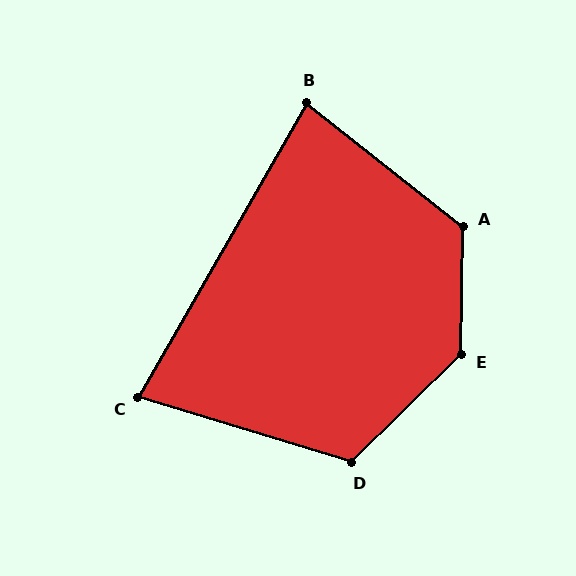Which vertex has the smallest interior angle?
C, at approximately 77 degrees.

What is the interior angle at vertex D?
Approximately 119 degrees (obtuse).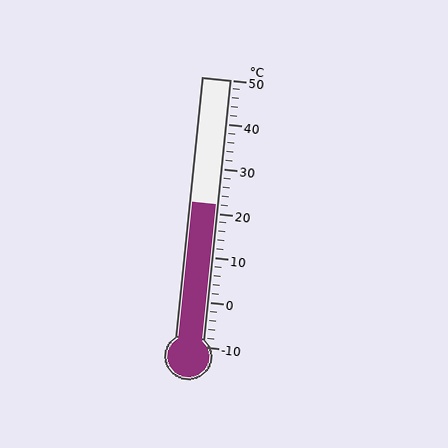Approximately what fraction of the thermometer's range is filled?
The thermometer is filled to approximately 55% of its range.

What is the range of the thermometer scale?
The thermometer scale ranges from -10°C to 50°C.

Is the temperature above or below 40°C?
The temperature is below 40°C.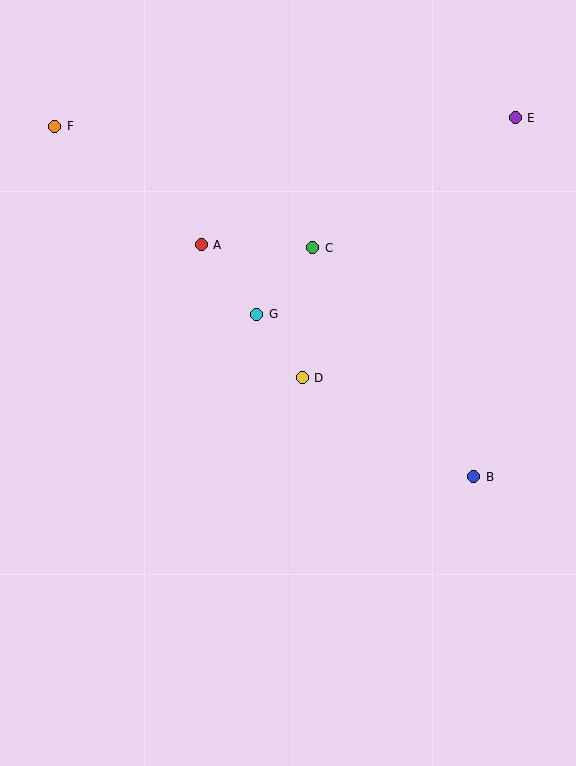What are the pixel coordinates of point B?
Point B is at (474, 477).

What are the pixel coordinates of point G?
Point G is at (257, 314).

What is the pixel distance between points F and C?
The distance between F and C is 285 pixels.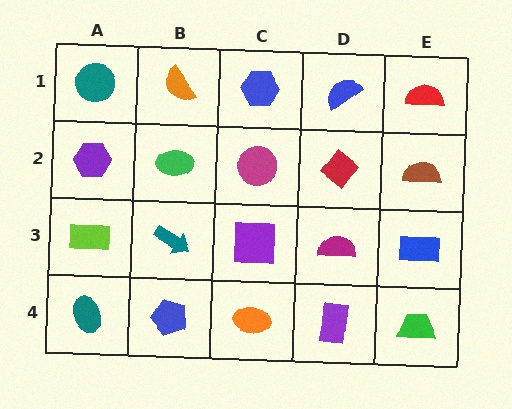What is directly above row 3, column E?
A brown semicircle.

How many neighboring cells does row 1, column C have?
3.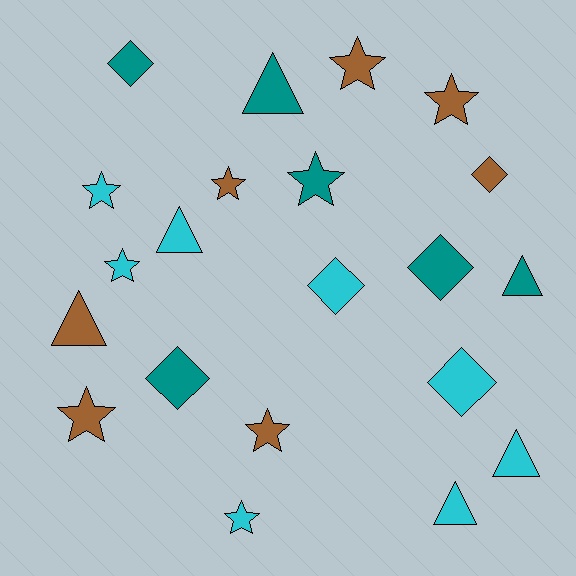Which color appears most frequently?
Cyan, with 8 objects.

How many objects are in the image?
There are 21 objects.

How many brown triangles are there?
There is 1 brown triangle.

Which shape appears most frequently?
Star, with 9 objects.